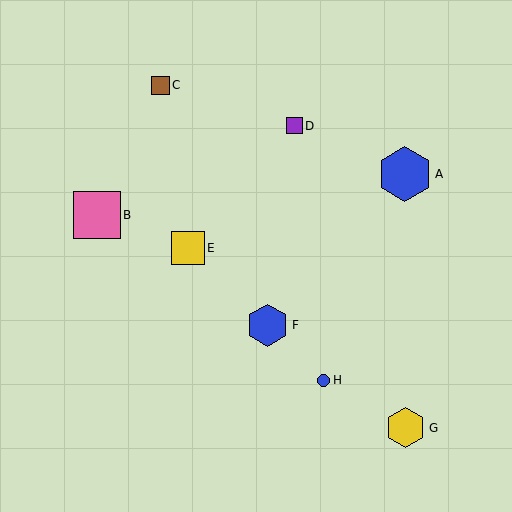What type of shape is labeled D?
Shape D is a purple square.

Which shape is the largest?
The blue hexagon (labeled A) is the largest.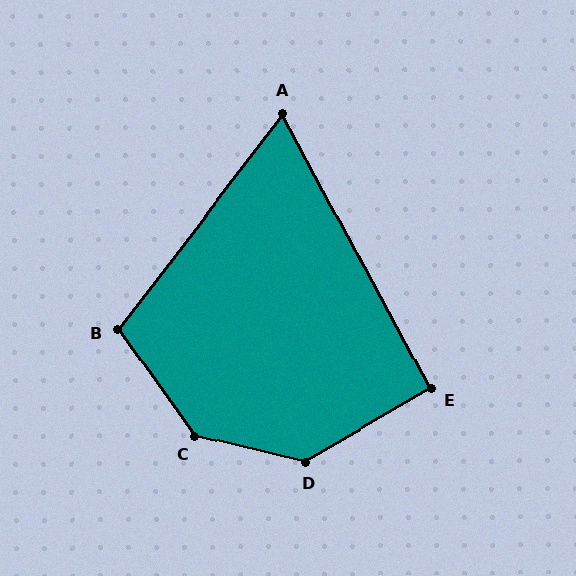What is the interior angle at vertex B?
Approximately 107 degrees (obtuse).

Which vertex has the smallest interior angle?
A, at approximately 66 degrees.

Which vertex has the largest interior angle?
C, at approximately 139 degrees.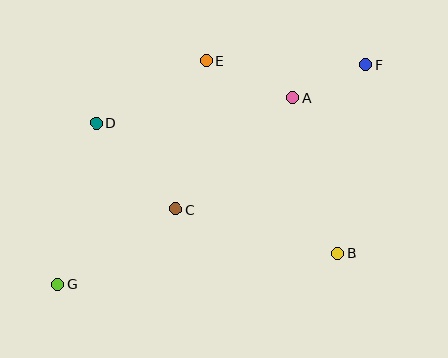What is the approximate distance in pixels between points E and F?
The distance between E and F is approximately 159 pixels.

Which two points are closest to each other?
Points A and F are closest to each other.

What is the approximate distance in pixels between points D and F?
The distance between D and F is approximately 277 pixels.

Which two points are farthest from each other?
Points F and G are farthest from each other.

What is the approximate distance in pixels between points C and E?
The distance between C and E is approximately 152 pixels.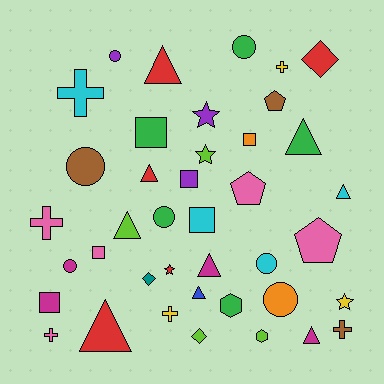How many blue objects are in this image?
There is 1 blue object.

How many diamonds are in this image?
There are 3 diamonds.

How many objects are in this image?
There are 40 objects.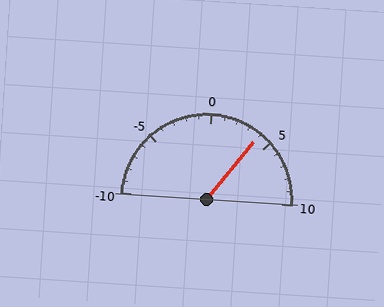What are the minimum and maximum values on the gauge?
The gauge ranges from -10 to 10.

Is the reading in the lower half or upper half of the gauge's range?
The reading is in the upper half of the range (-10 to 10).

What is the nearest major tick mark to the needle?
The nearest major tick mark is 5.